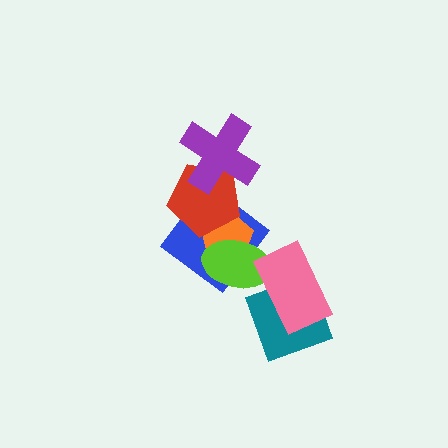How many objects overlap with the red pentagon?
3 objects overlap with the red pentagon.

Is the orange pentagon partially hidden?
Yes, it is partially covered by another shape.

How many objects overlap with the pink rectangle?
2 objects overlap with the pink rectangle.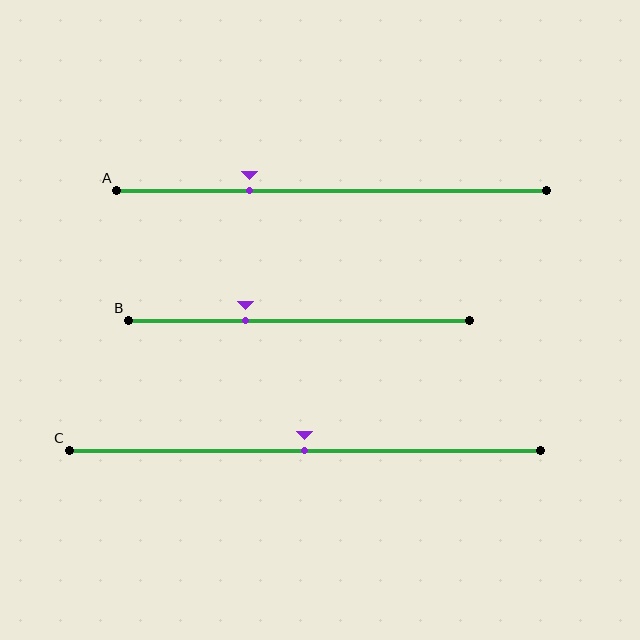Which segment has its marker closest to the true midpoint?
Segment C has its marker closest to the true midpoint.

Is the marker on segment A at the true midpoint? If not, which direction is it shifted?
No, the marker on segment A is shifted to the left by about 19% of the segment length.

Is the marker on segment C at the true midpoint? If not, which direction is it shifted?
Yes, the marker on segment C is at the true midpoint.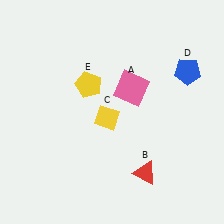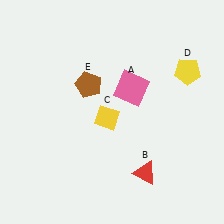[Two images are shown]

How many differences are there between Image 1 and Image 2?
There are 2 differences between the two images.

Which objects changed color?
D changed from blue to yellow. E changed from yellow to brown.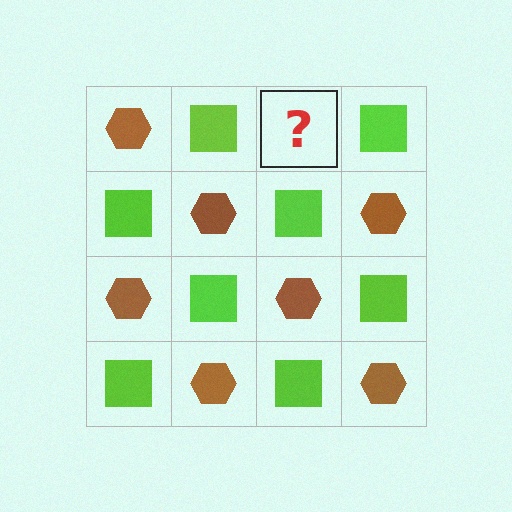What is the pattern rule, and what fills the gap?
The rule is that it alternates brown hexagon and lime square in a checkerboard pattern. The gap should be filled with a brown hexagon.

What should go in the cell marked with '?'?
The missing cell should contain a brown hexagon.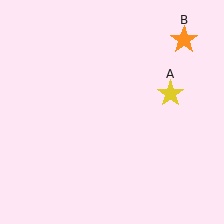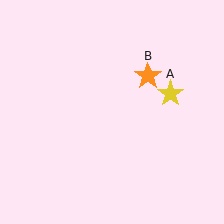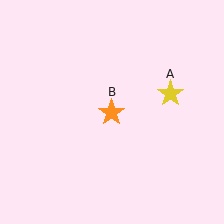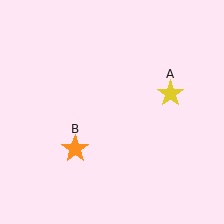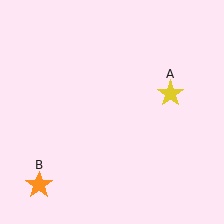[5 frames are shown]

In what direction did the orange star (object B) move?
The orange star (object B) moved down and to the left.